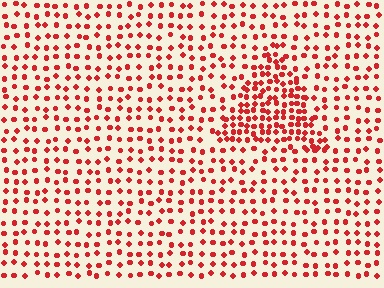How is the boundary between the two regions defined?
The boundary is defined by a change in element density (approximately 2.1x ratio). All elements are the same color, size, and shape.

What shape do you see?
I see a triangle.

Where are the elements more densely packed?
The elements are more densely packed inside the triangle boundary.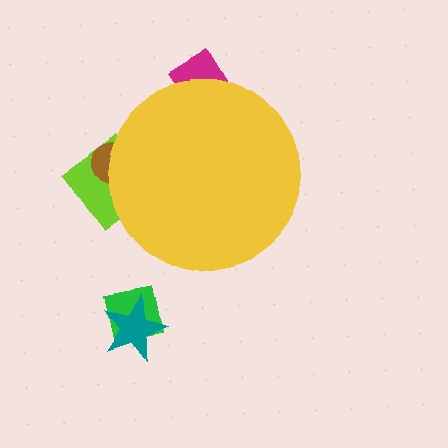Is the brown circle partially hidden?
Yes, the brown circle is partially hidden behind the yellow circle.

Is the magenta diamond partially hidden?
Yes, the magenta diamond is partially hidden behind the yellow circle.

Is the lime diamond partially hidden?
Yes, the lime diamond is partially hidden behind the yellow circle.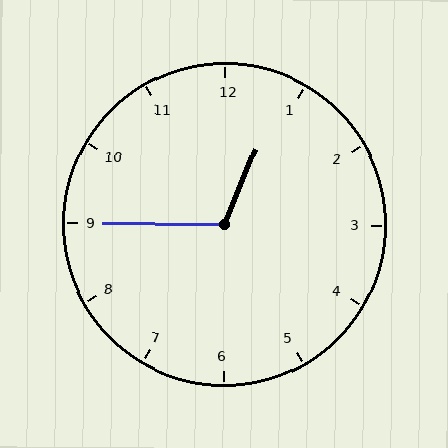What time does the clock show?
12:45.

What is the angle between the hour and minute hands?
Approximately 112 degrees.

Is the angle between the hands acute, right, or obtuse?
It is obtuse.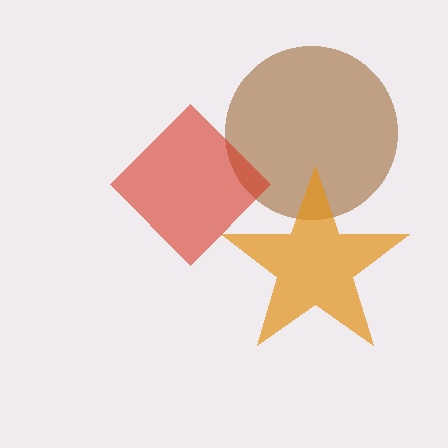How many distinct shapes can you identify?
There are 3 distinct shapes: a brown circle, an orange star, a red diamond.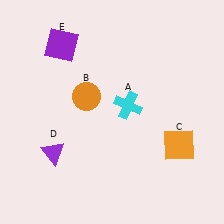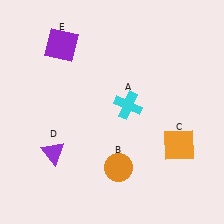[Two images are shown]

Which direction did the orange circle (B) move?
The orange circle (B) moved down.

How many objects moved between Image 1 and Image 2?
1 object moved between the two images.